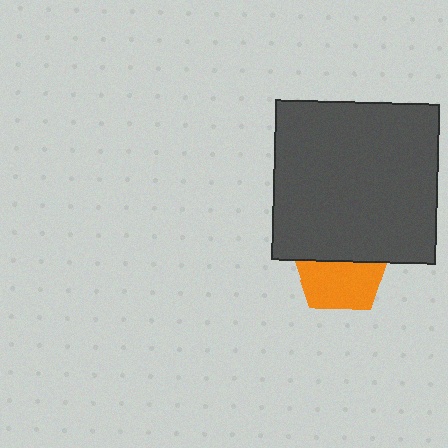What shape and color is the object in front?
The object in front is a dark gray rectangle.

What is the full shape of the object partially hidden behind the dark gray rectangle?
The partially hidden object is an orange pentagon.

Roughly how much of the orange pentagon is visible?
About half of it is visible (roughly 54%).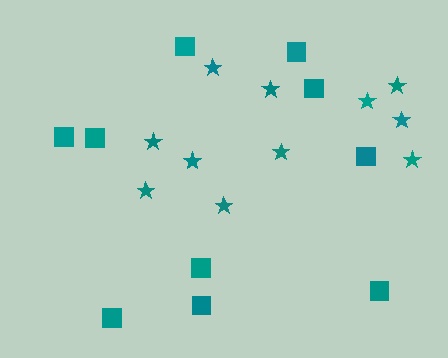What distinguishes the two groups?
There are 2 groups: one group of squares (10) and one group of stars (11).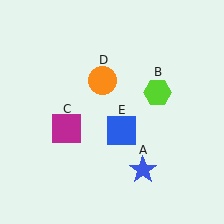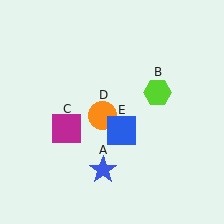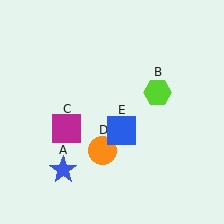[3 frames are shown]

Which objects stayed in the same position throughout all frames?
Lime hexagon (object B) and magenta square (object C) and blue square (object E) remained stationary.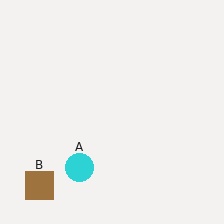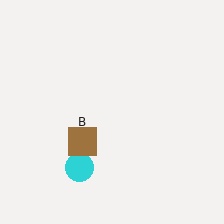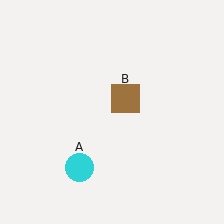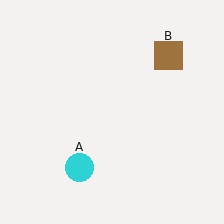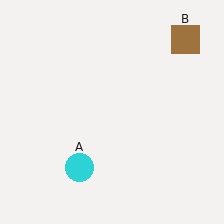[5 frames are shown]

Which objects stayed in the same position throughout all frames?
Cyan circle (object A) remained stationary.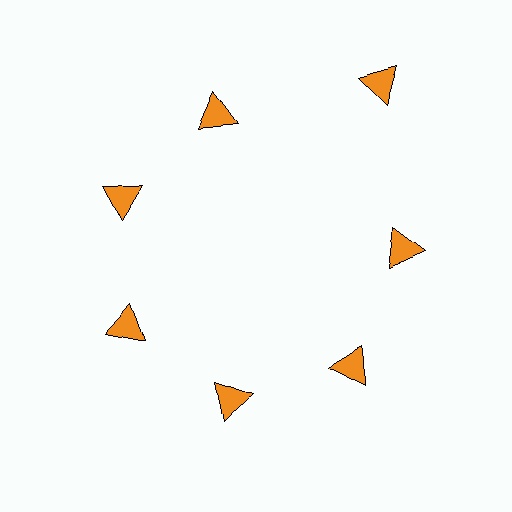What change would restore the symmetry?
The symmetry would be restored by moving it inward, back onto the ring so that all 7 triangles sit at equal angles and equal distance from the center.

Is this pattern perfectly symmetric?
No. The 7 orange triangles are arranged in a ring, but one element near the 1 o'clock position is pushed outward from the center, breaking the 7-fold rotational symmetry.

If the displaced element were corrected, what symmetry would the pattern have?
It would have 7-fold rotational symmetry — the pattern would map onto itself every 51 degrees.